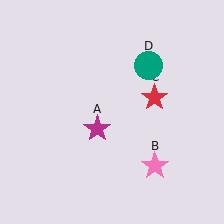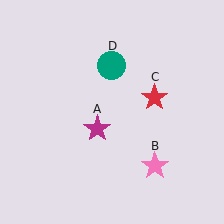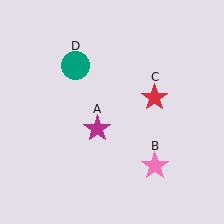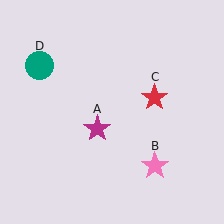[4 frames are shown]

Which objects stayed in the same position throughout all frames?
Magenta star (object A) and pink star (object B) and red star (object C) remained stationary.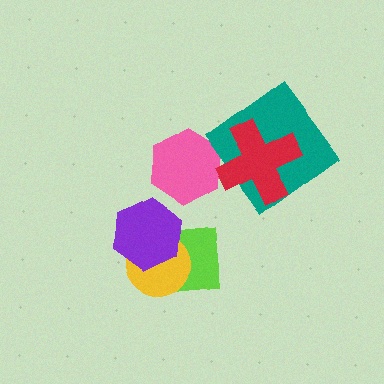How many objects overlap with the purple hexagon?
2 objects overlap with the purple hexagon.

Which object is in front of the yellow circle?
The purple hexagon is in front of the yellow circle.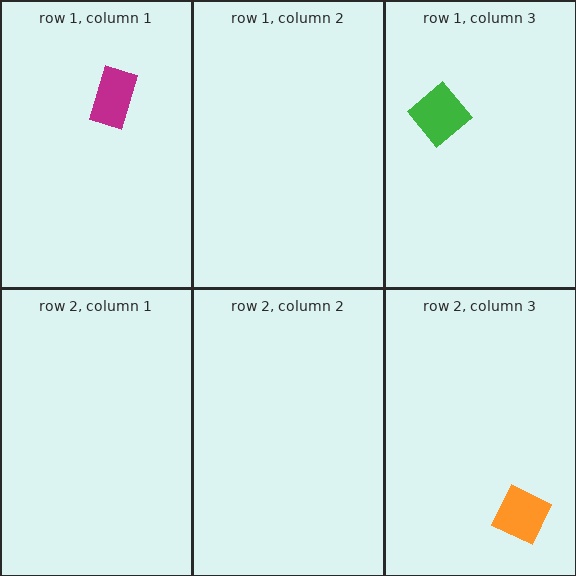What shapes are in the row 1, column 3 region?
The green diamond.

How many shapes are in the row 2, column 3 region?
1.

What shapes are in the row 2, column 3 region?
The orange square.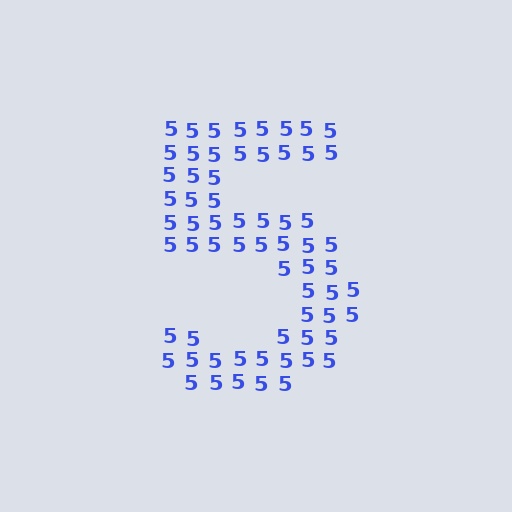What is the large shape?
The large shape is the digit 5.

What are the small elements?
The small elements are digit 5's.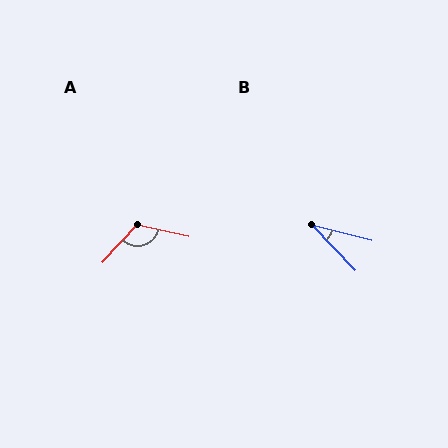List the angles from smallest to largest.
B (32°), A (121°).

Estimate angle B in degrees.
Approximately 32 degrees.